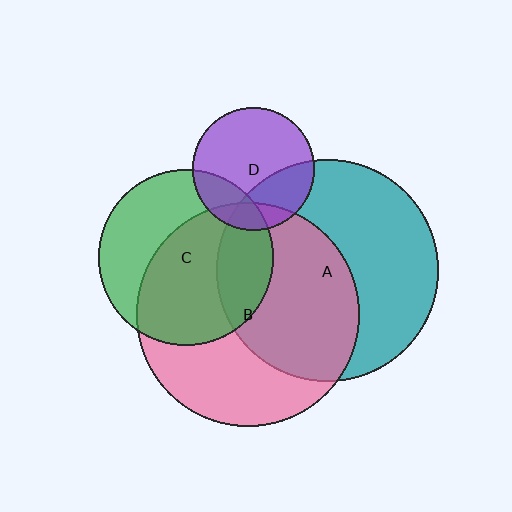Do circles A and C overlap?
Yes.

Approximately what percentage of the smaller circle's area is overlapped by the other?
Approximately 20%.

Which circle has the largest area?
Circle B (pink).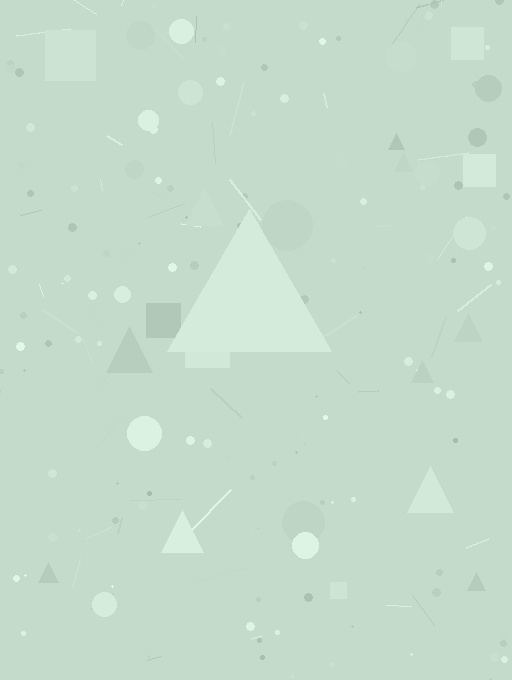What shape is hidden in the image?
A triangle is hidden in the image.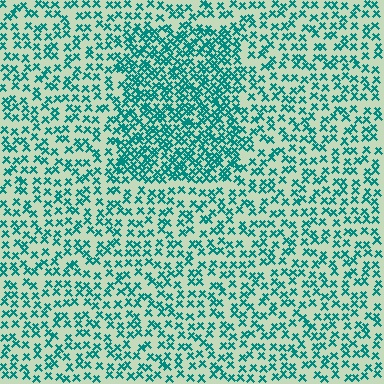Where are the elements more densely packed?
The elements are more densely packed inside the rectangle boundary.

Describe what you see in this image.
The image contains small teal elements arranged at two different densities. A rectangle-shaped region is visible where the elements are more densely packed than the surrounding area.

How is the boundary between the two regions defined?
The boundary is defined by a change in element density (approximately 2.0x ratio). All elements are the same color, size, and shape.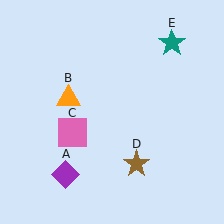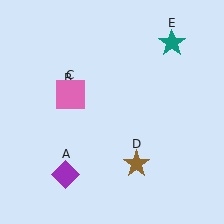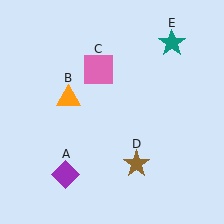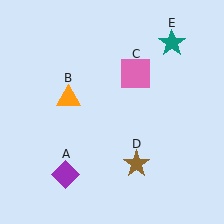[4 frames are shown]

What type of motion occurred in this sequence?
The pink square (object C) rotated clockwise around the center of the scene.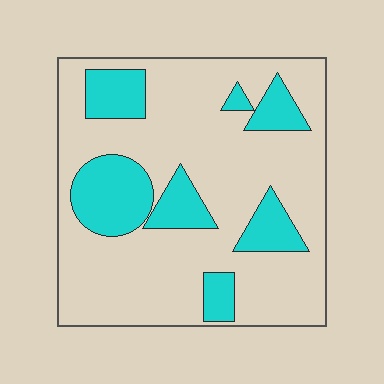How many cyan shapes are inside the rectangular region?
7.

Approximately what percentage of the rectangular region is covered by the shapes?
Approximately 25%.